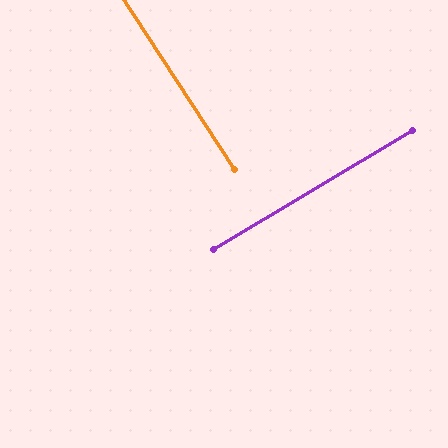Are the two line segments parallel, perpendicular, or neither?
Perpendicular — they meet at approximately 88°.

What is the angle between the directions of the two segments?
Approximately 88 degrees.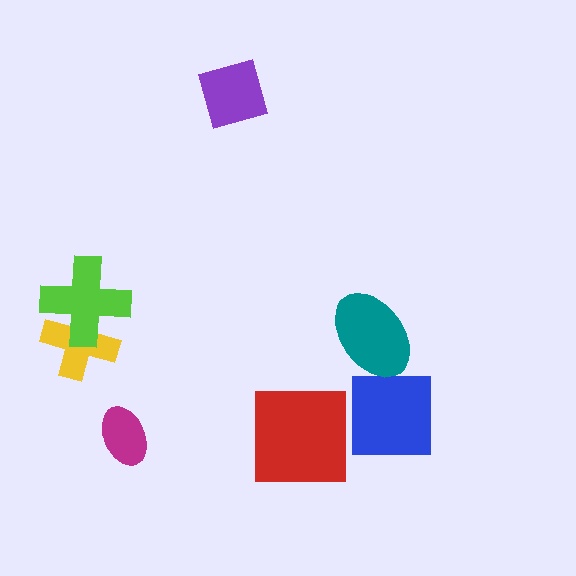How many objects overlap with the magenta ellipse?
0 objects overlap with the magenta ellipse.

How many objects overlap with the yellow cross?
1 object overlaps with the yellow cross.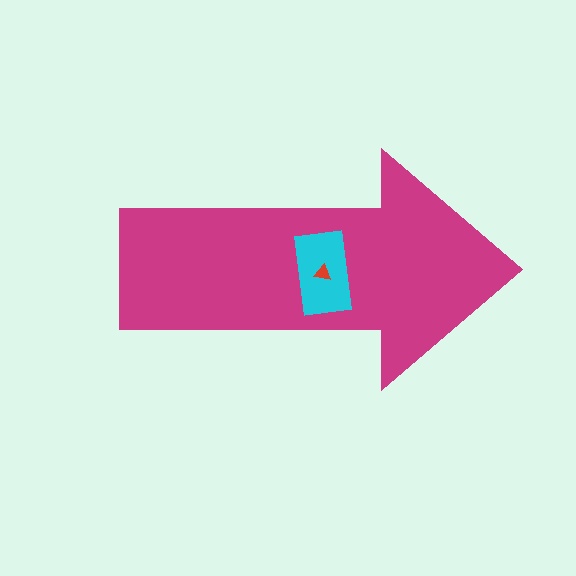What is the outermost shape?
The magenta arrow.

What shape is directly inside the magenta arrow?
The cyan rectangle.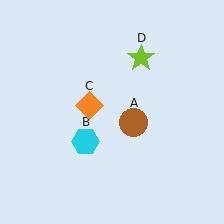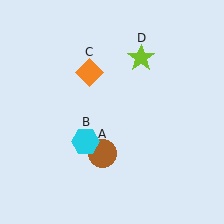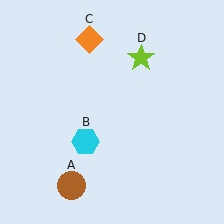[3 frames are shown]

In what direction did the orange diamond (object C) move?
The orange diamond (object C) moved up.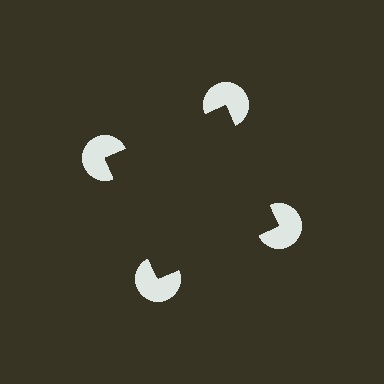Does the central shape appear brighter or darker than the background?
It typically appears slightly darker than the background, even though no actual brightness change is drawn.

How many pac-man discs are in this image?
There are 4 — one at each vertex of the illusory square.